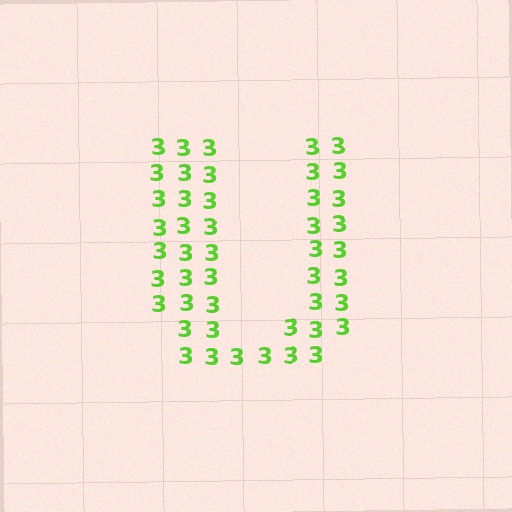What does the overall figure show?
The overall figure shows the letter U.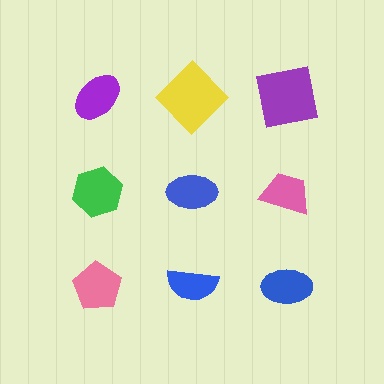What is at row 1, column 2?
A yellow diamond.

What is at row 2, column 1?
A green hexagon.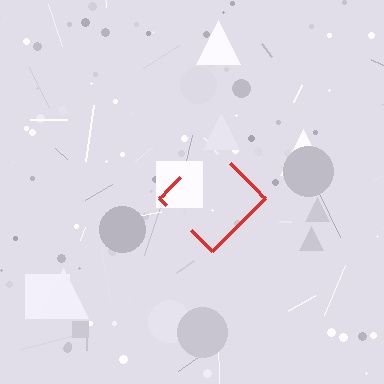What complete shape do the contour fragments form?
The contour fragments form a diamond.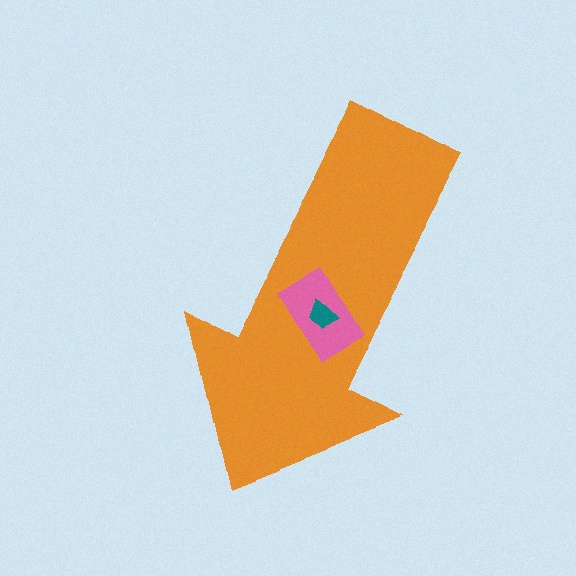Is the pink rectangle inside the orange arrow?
Yes.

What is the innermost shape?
The teal trapezoid.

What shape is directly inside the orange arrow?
The pink rectangle.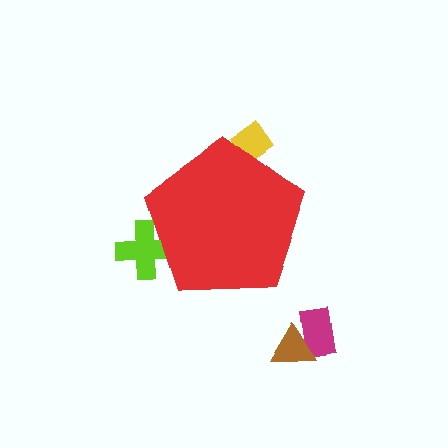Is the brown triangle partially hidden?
No, the brown triangle is fully visible.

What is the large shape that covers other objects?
A red pentagon.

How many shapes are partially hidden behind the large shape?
2 shapes are partially hidden.